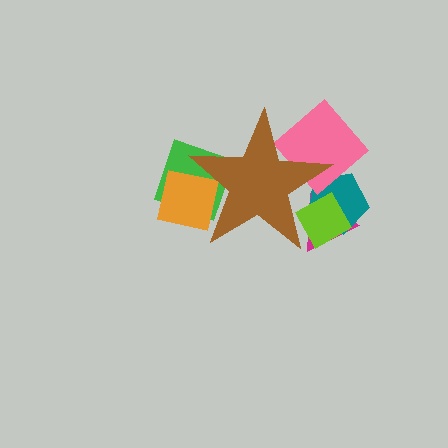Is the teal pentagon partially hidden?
Yes, the teal pentagon is partially hidden behind the brown star.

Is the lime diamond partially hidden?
Yes, the lime diamond is partially hidden behind the brown star.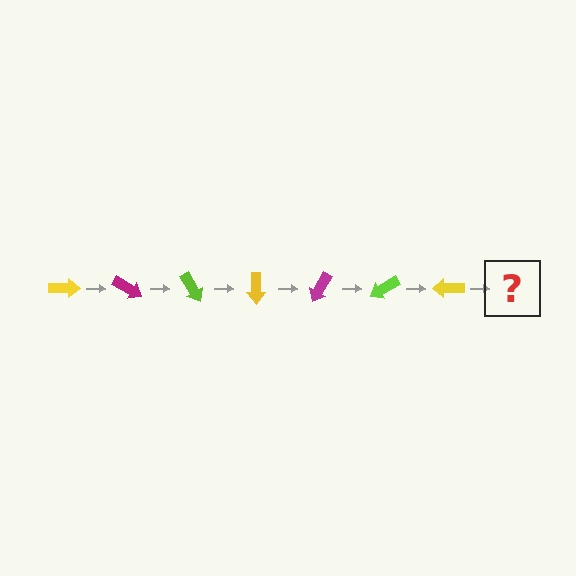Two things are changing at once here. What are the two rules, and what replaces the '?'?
The two rules are that it rotates 30 degrees each step and the color cycles through yellow, magenta, and lime. The '?' should be a magenta arrow, rotated 210 degrees from the start.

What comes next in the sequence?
The next element should be a magenta arrow, rotated 210 degrees from the start.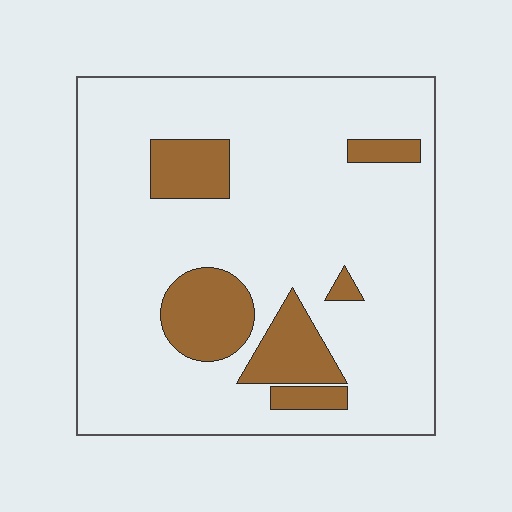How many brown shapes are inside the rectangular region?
6.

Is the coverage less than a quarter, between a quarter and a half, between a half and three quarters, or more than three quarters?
Less than a quarter.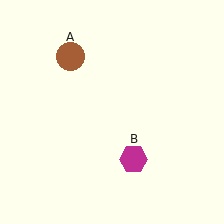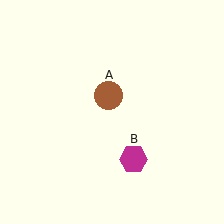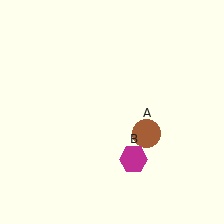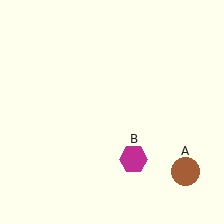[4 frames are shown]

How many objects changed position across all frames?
1 object changed position: brown circle (object A).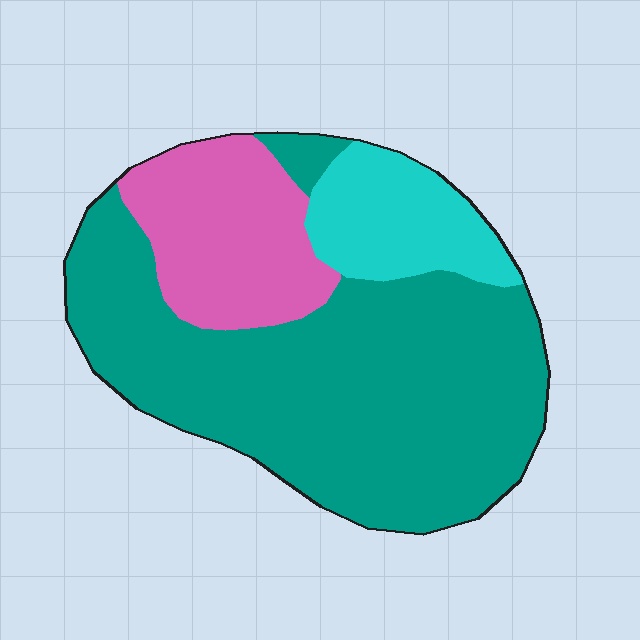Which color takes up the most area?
Teal, at roughly 65%.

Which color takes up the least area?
Cyan, at roughly 15%.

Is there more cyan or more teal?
Teal.